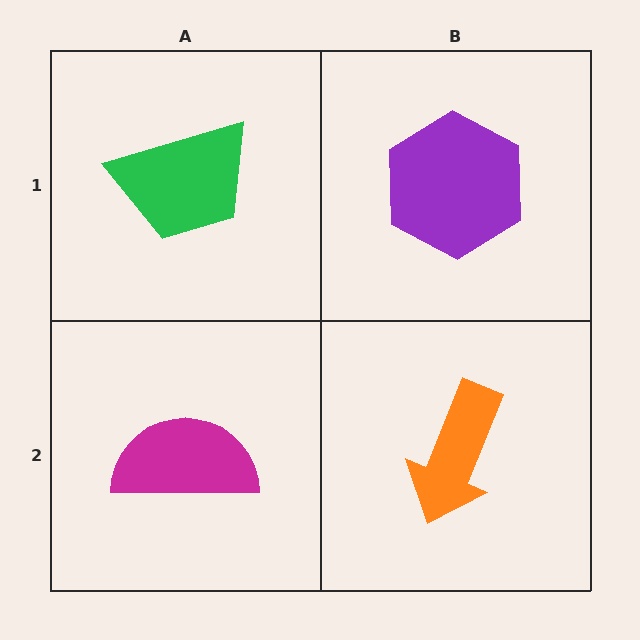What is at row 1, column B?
A purple hexagon.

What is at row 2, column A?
A magenta semicircle.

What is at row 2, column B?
An orange arrow.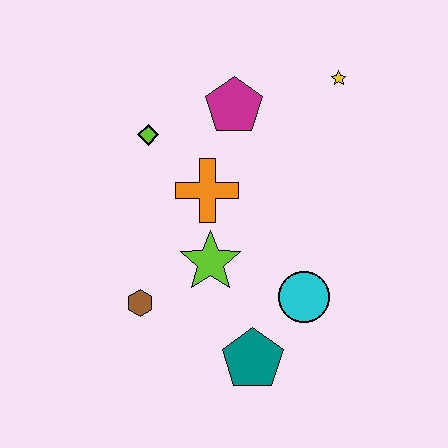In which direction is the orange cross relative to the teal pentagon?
The orange cross is above the teal pentagon.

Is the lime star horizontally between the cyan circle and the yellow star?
No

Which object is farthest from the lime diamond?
The teal pentagon is farthest from the lime diamond.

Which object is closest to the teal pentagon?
The cyan circle is closest to the teal pentagon.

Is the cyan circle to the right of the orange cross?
Yes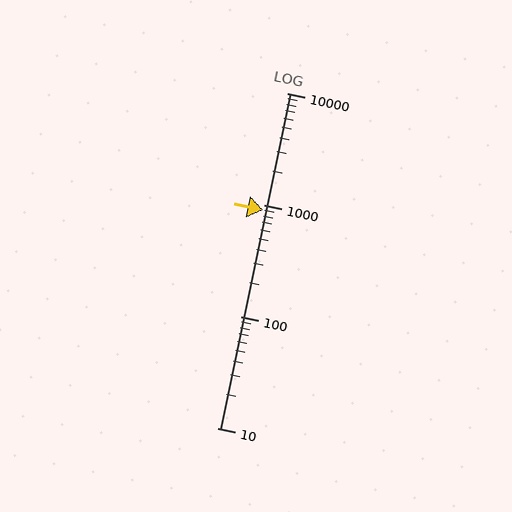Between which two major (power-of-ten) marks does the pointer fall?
The pointer is between 100 and 1000.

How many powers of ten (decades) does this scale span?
The scale spans 3 decades, from 10 to 10000.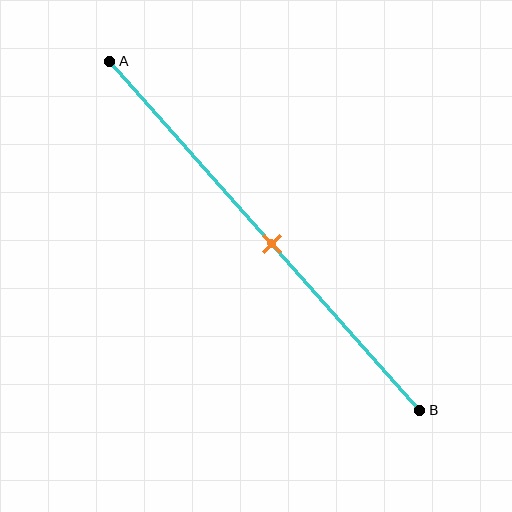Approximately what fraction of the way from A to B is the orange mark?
The orange mark is approximately 50% of the way from A to B.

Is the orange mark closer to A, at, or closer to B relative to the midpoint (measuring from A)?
The orange mark is approximately at the midpoint of segment AB.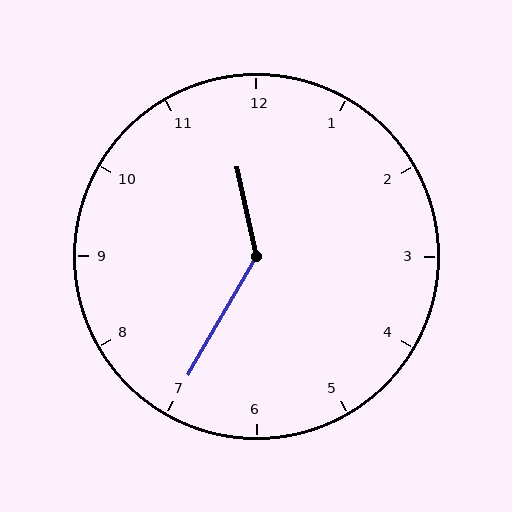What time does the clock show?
11:35.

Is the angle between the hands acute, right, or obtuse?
It is obtuse.